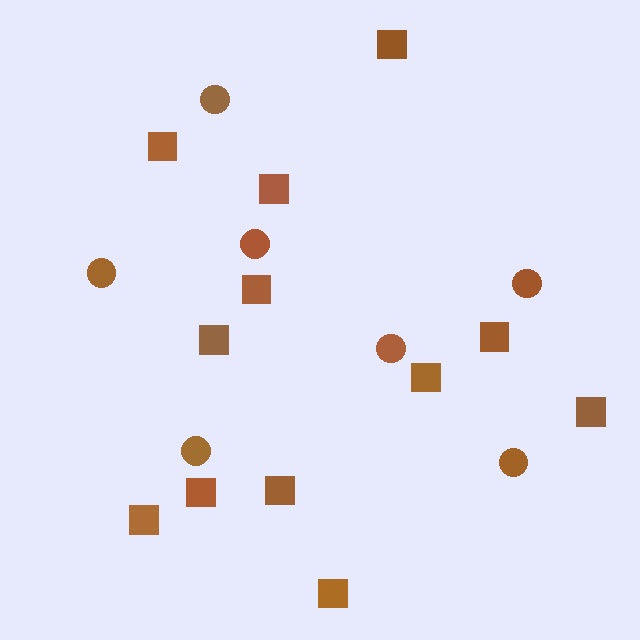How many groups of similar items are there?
There are 2 groups: one group of circles (7) and one group of squares (12).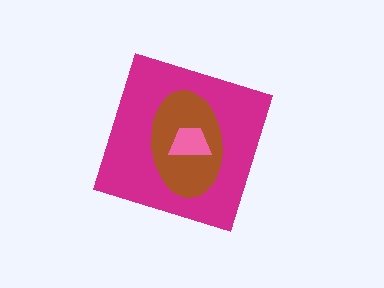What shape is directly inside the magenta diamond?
The brown ellipse.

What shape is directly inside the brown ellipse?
The pink trapezoid.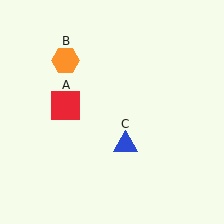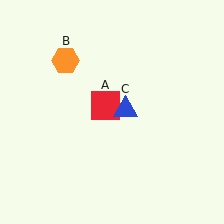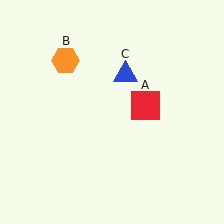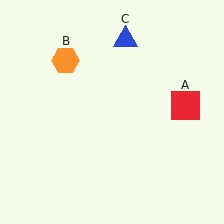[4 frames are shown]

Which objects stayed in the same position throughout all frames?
Orange hexagon (object B) remained stationary.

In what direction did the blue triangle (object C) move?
The blue triangle (object C) moved up.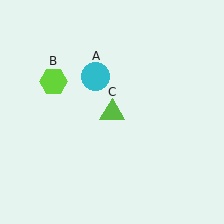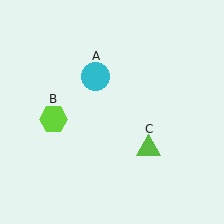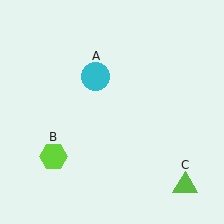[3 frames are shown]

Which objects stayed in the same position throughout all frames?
Cyan circle (object A) remained stationary.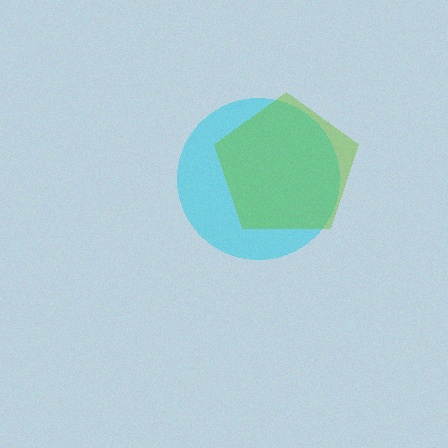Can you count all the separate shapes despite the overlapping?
Yes, there are 2 separate shapes.